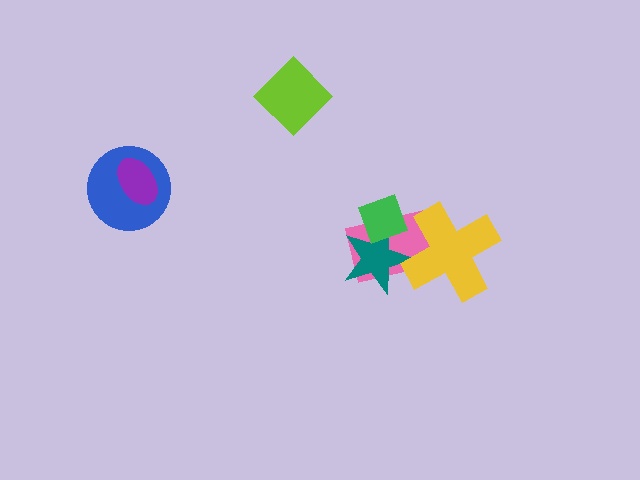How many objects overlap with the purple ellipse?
1 object overlaps with the purple ellipse.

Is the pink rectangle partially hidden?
Yes, it is partially covered by another shape.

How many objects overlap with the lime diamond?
0 objects overlap with the lime diamond.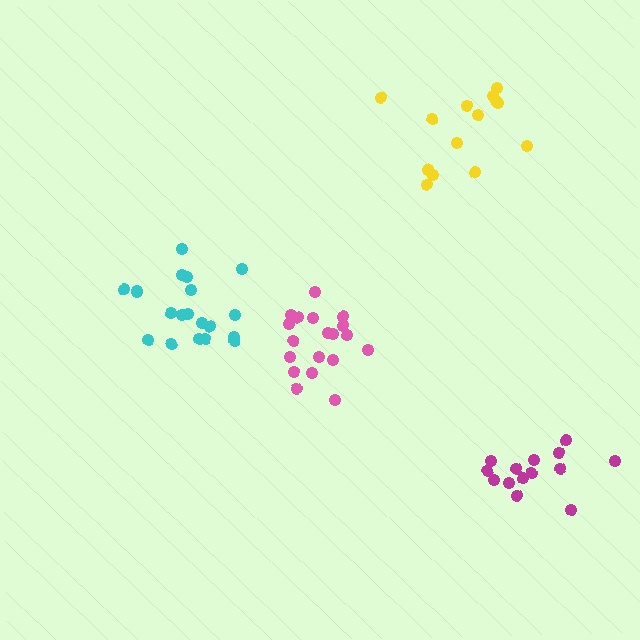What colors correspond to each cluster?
The clusters are colored: pink, cyan, yellow, magenta.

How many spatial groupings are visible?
There are 4 spatial groupings.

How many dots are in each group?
Group 1: 19 dots, Group 2: 19 dots, Group 3: 14 dots, Group 4: 14 dots (66 total).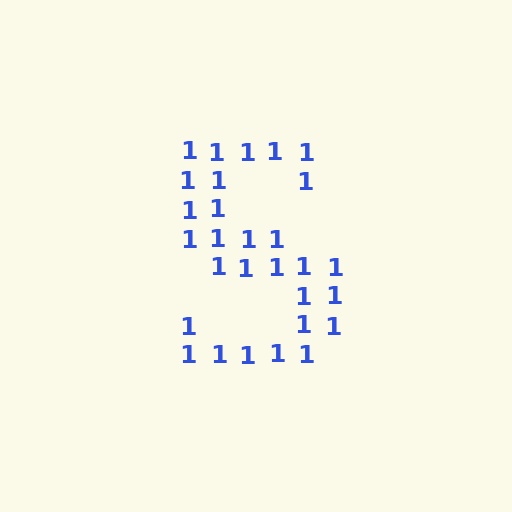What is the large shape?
The large shape is the letter S.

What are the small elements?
The small elements are digit 1's.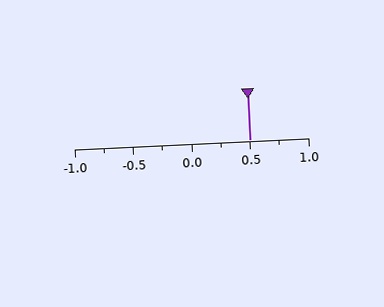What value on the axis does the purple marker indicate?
The marker indicates approximately 0.5.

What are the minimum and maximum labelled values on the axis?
The axis runs from -1.0 to 1.0.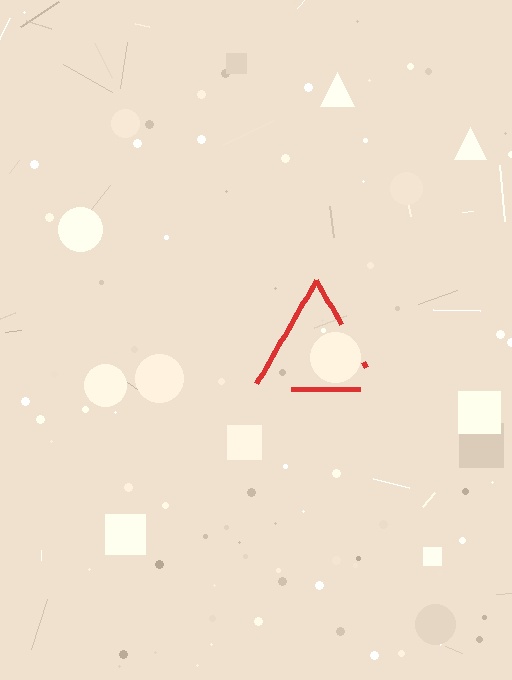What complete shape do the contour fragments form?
The contour fragments form a triangle.